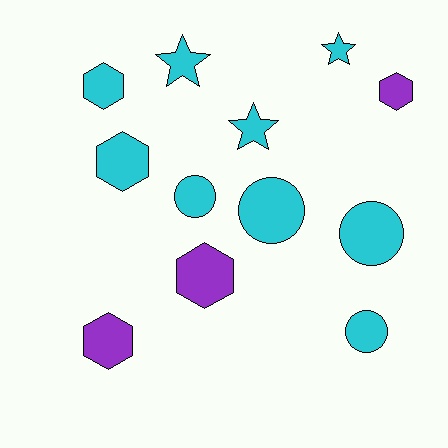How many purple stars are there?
There are no purple stars.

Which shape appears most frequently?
Hexagon, with 5 objects.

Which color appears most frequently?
Cyan, with 9 objects.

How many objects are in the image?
There are 12 objects.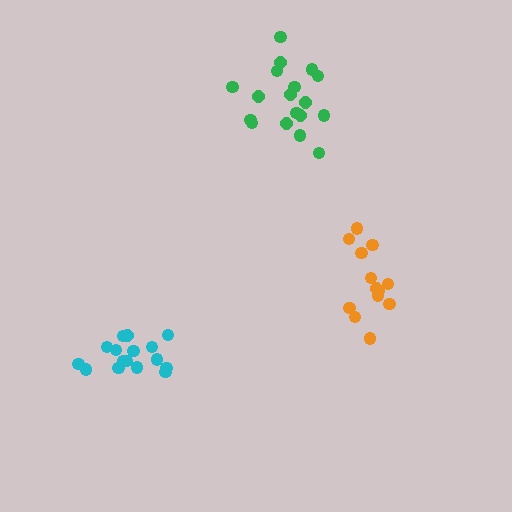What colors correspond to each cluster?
The clusters are colored: green, cyan, orange.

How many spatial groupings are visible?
There are 3 spatial groupings.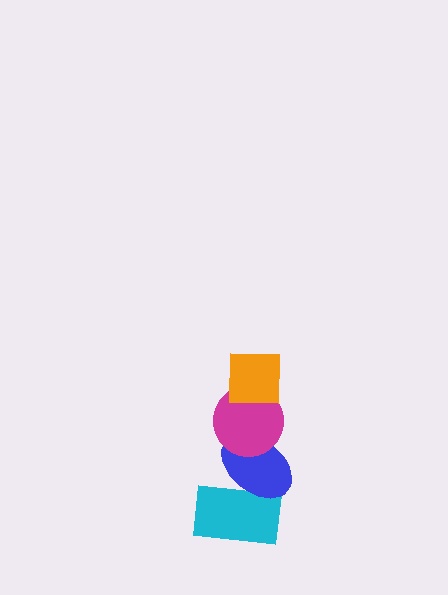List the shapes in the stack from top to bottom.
From top to bottom: the orange square, the magenta circle, the blue ellipse, the cyan rectangle.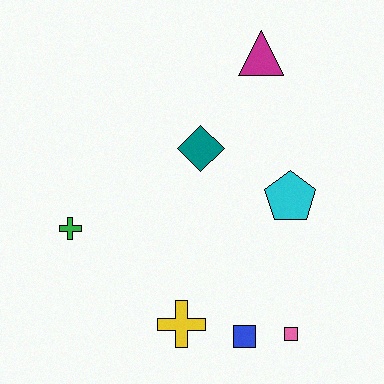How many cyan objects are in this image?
There is 1 cyan object.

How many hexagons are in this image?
There are no hexagons.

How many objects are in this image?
There are 7 objects.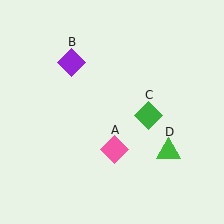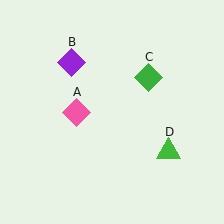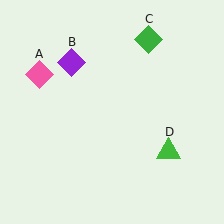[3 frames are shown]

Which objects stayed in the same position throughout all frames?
Purple diamond (object B) and green triangle (object D) remained stationary.